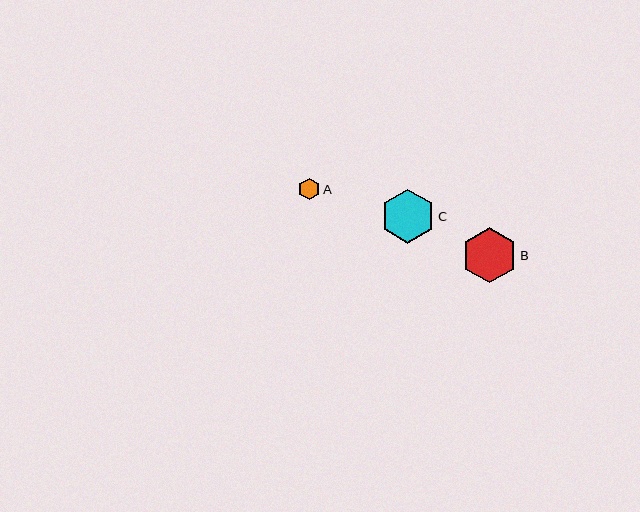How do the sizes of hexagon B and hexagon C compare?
Hexagon B and hexagon C are approximately the same size.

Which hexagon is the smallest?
Hexagon A is the smallest with a size of approximately 21 pixels.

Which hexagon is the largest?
Hexagon B is the largest with a size of approximately 55 pixels.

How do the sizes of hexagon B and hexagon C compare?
Hexagon B and hexagon C are approximately the same size.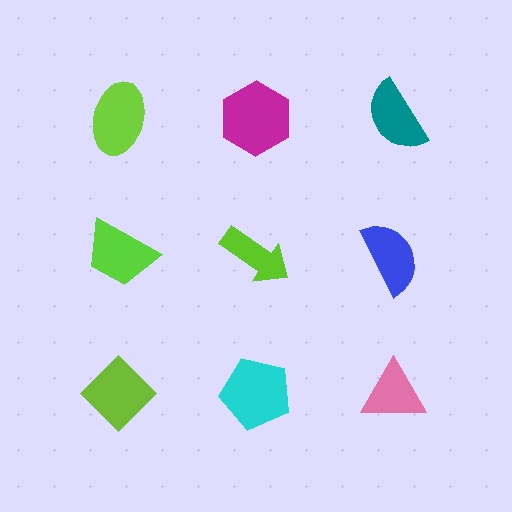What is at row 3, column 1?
A lime diamond.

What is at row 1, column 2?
A magenta hexagon.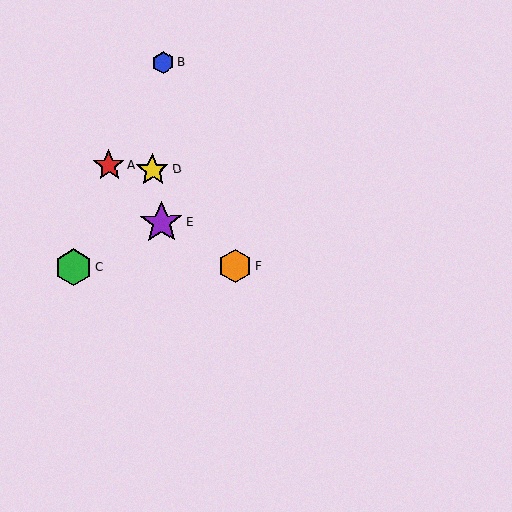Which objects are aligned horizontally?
Objects C, F are aligned horizontally.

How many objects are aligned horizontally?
2 objects (C, F) are aligned horizontally.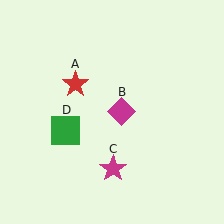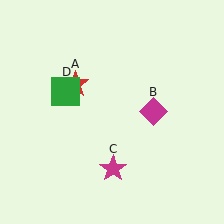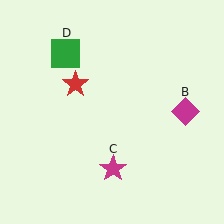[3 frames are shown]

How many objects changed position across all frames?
2 objects changed position: magenta diamond (object B), green square (object D).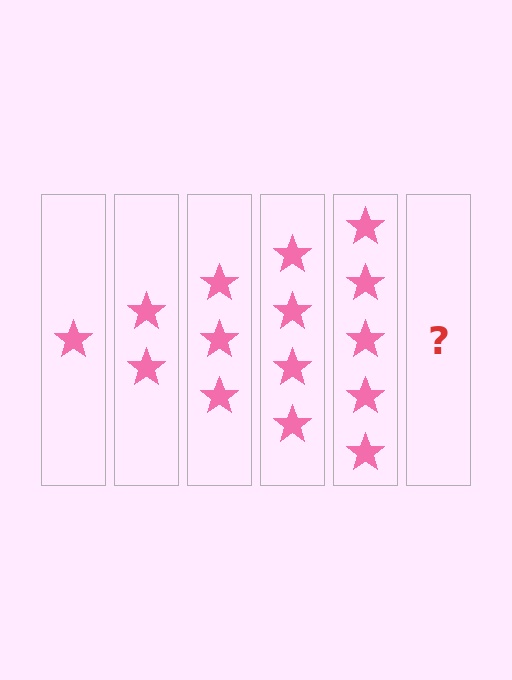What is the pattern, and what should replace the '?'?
The pattern is that each step adds one more star. The '?' should be 6 stars.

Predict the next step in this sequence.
The next step is 6 stars.